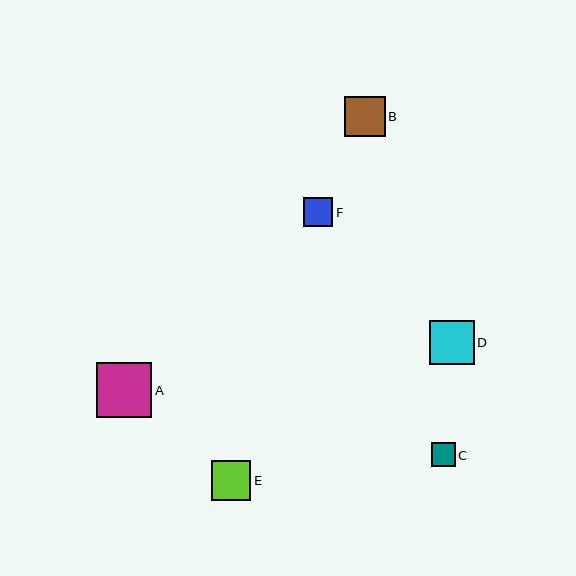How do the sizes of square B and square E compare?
Square B and square E are approximately the same size.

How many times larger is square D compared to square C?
Square D is approximately 1.9 times the size of square C.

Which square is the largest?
Square A is the largest with a size of approximately 55 pixels.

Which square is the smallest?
Square C is the smallest with a size of approximately 24 pixels.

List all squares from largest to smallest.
From largest to smallest: A, D, B, E, F, C.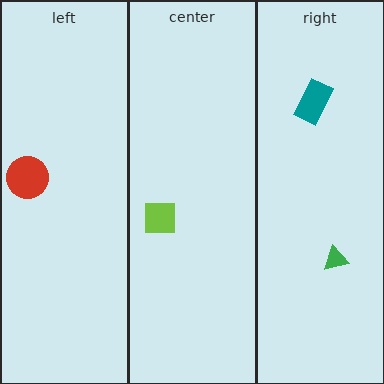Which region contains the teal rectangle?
The right region.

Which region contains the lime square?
The center region.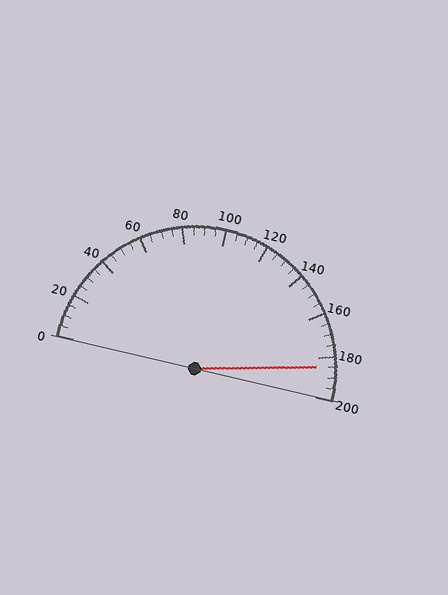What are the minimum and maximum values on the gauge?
The gauge ranges from 0 to 200.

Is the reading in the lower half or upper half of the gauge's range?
The reading is in the upper half of the range (0 to 200).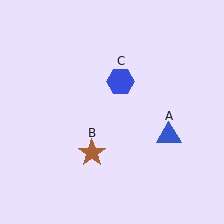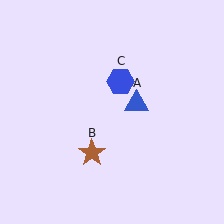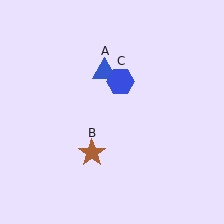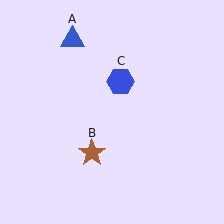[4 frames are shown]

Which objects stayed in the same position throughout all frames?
Brown star (object B) and blue hexagon (object C) remained stationary.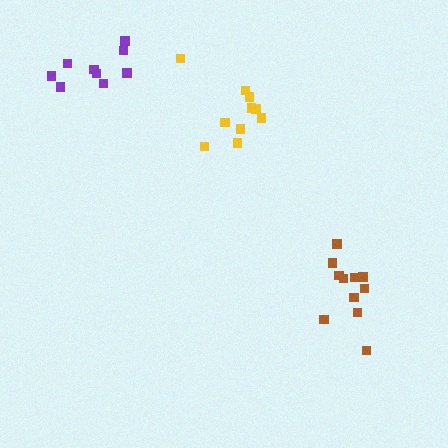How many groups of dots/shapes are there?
There are 3 groups.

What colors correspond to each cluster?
The clusters are colored: yellow, brown, purple.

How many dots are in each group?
Group 1: 10 dots, Group 2: 11 dots, Group 3: 9 dots (30 total).